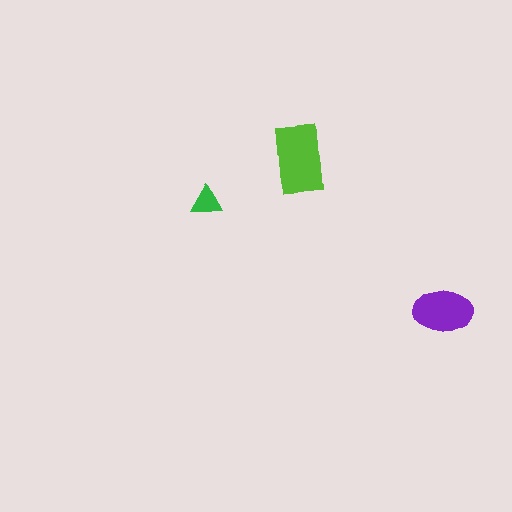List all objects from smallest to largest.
The green triangle, the purple ellipse, the lime rectangle.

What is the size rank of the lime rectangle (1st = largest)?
1st.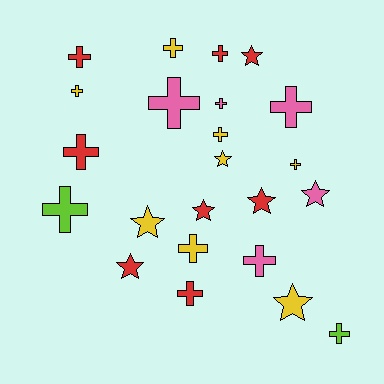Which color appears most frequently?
Red, with 8 objects.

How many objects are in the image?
There are 23 objects.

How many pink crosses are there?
There are 4 pink crosses.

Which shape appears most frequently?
Cross, with 15 objects.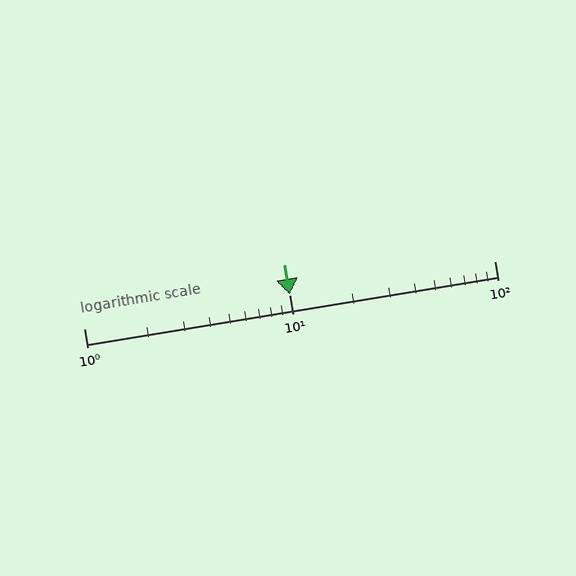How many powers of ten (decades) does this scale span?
The scale spans 2 decades, from 1 to 100.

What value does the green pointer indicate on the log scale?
The pointer indicates approximately 10.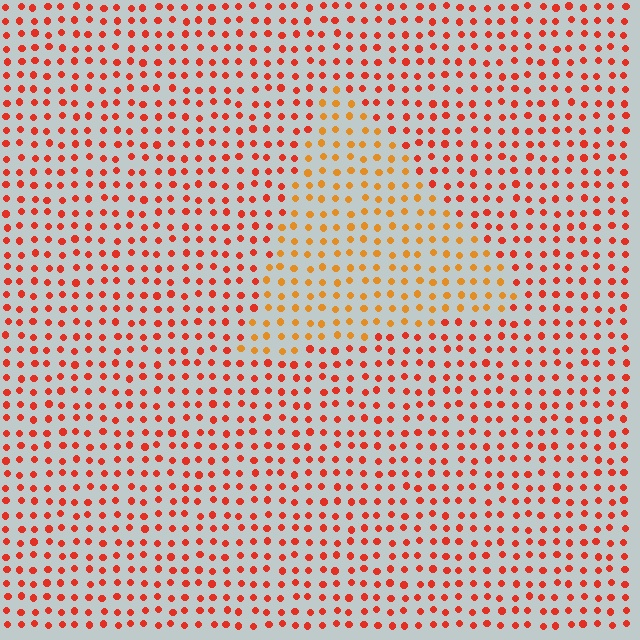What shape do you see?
I see a triangle.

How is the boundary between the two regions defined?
The boundary is defined purely by a slight shift in hue (about 30 degrees). Spacing, size, and orientation are identical on both sides.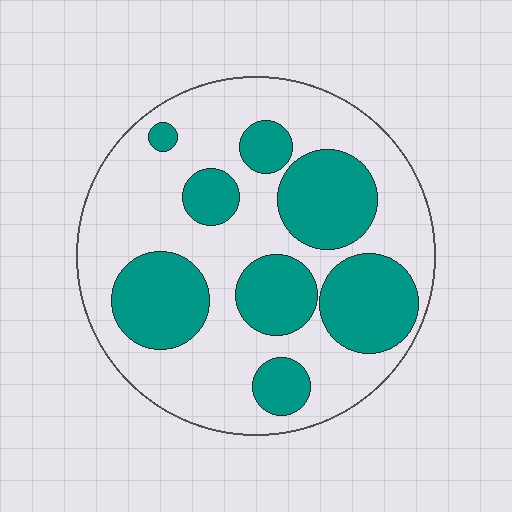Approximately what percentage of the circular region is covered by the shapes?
Approximately 35%.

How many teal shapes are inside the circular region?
8.